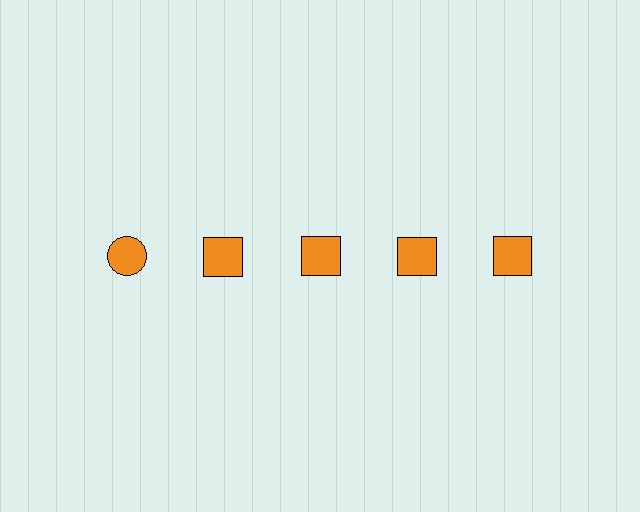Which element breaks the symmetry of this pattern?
The orange circle in the top row, leftmost column breaks the symmetry. All other shapes are orange squares.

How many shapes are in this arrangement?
There are 5 shapes arranged in a grid pattern.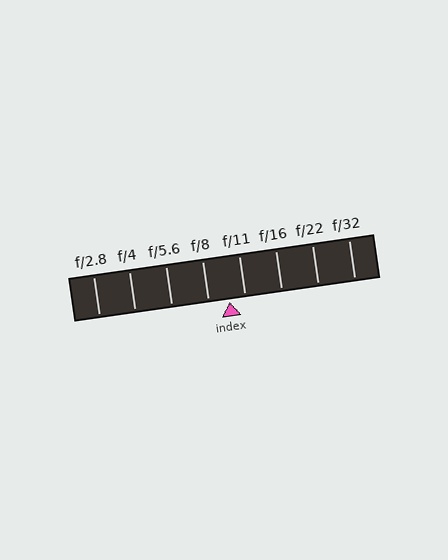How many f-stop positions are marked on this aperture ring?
There are 8 f-stop positions marked.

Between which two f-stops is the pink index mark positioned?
The index mark is between f/8 and f/11.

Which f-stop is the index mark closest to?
The index mark is closest to f/11.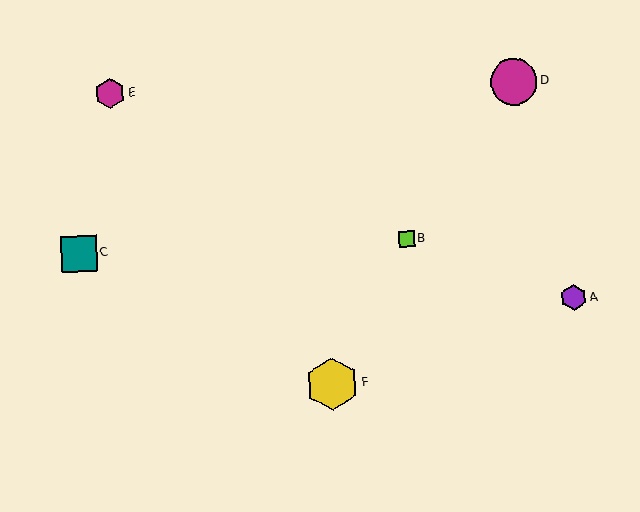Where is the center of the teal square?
The center of the teal square is at (79, 254).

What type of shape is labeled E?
Shape E is a magenta hexagon.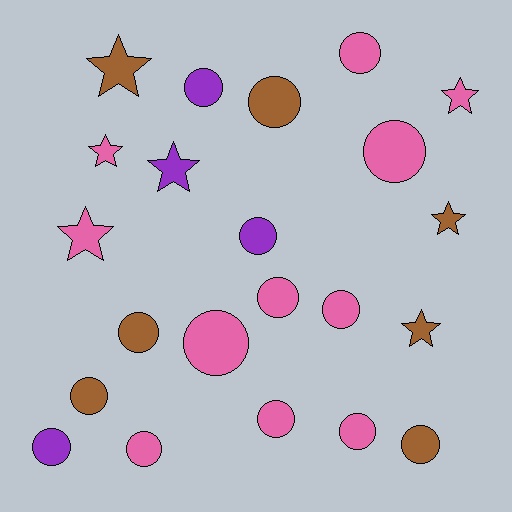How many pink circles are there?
There are 8 pink circles.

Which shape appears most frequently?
Circle, with 15 objects.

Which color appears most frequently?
Pink, with 11 objects.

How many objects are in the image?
There are 22 objects.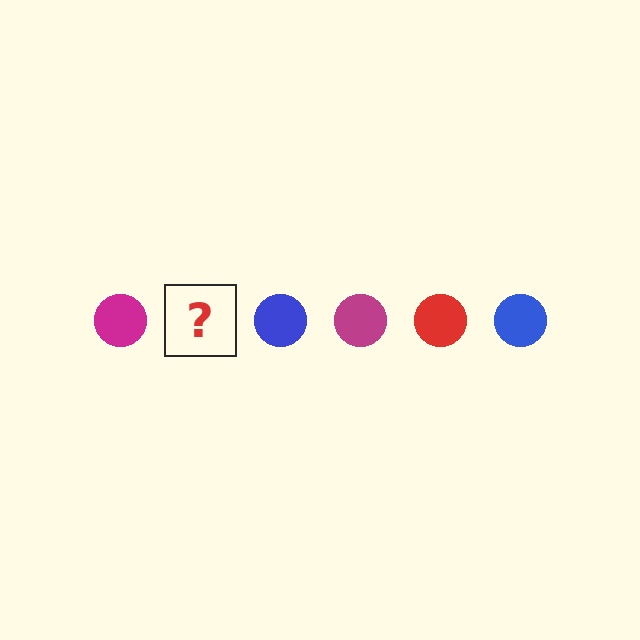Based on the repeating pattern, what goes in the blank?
The blank should be a red circle.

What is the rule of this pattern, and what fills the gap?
The rule is that the pattern cycles through magenta, red, blue circles. The gap should be filled with a red circle.